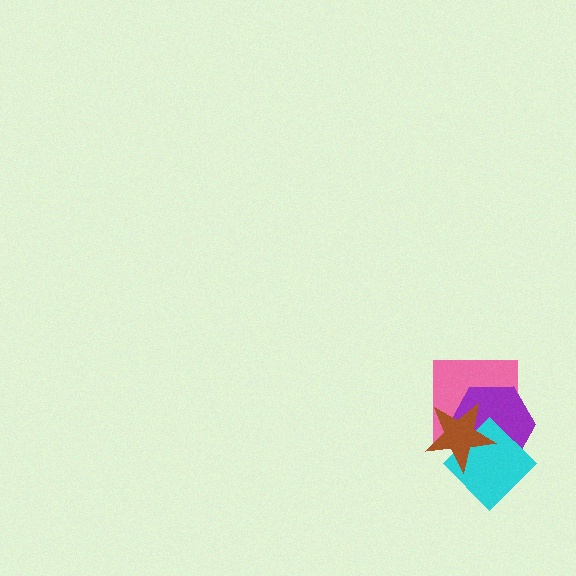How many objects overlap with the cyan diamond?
3 objects overlap with the cyan diamond.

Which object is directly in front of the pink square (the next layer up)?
The purple hexagon is directly in front of the pink square.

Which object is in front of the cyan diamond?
The brown star is in front of the cyan diamond.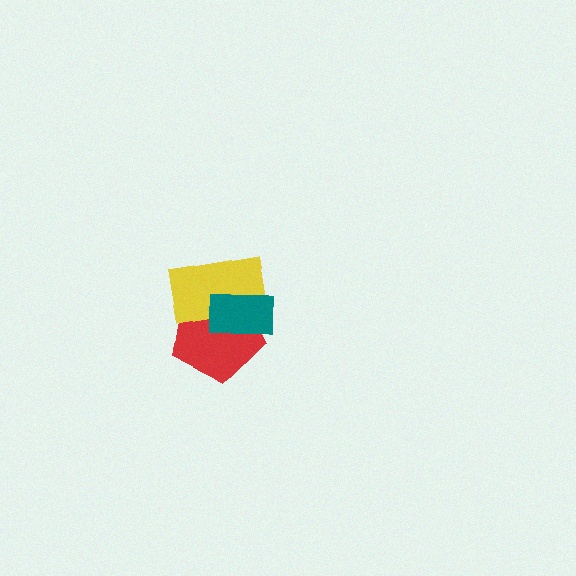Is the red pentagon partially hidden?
Yes, it is partially covered by another shape.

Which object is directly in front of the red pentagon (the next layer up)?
The yellow rectangle is directly in front of the red pentagon.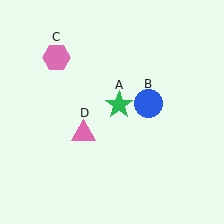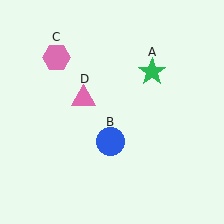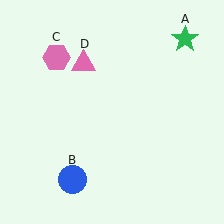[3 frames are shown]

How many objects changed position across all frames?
3 objects changed position: green star (object A), blue circle (object B), pink triangle (object D).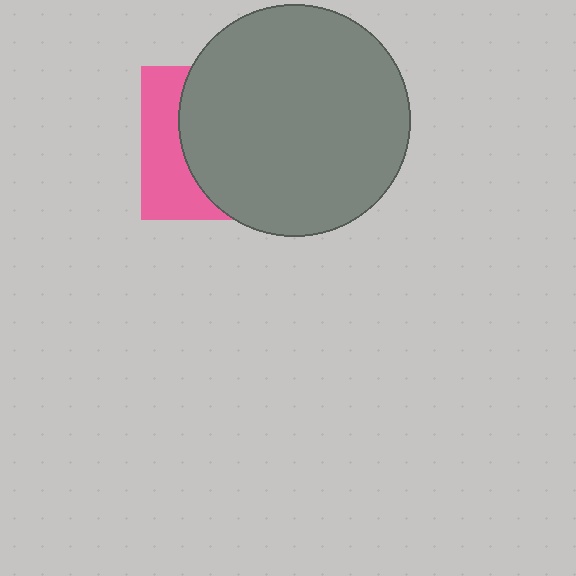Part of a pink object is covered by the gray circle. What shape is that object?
It is a square.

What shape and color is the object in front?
The object in front is a gray circle.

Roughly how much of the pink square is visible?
A small part of it is visible (roughly 32%).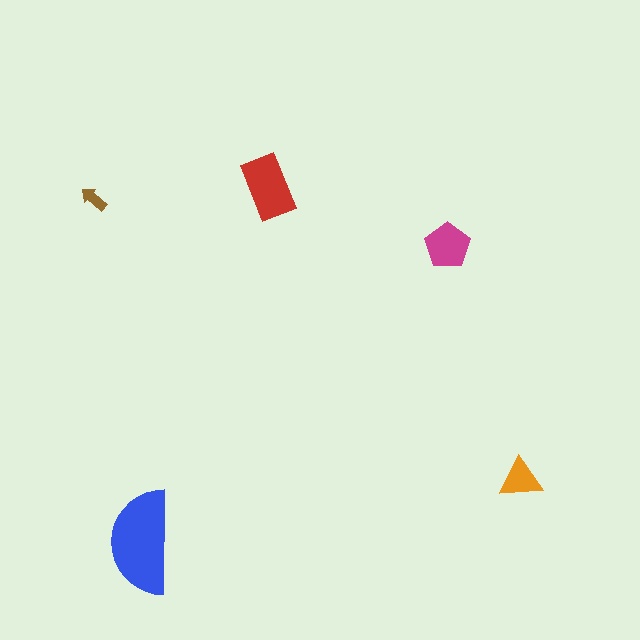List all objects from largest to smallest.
The blue semicircle, the red rectangle, the magenta pentagon, the orange triangle, the brown arrow.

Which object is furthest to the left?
The brown arrow is leftmost.